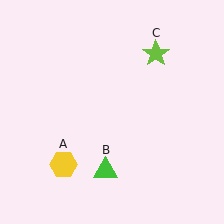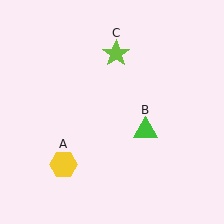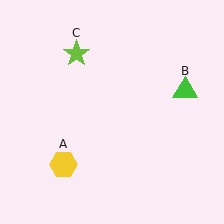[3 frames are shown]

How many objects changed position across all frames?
2 objects changed position: green triangle (object B), lime star (object C).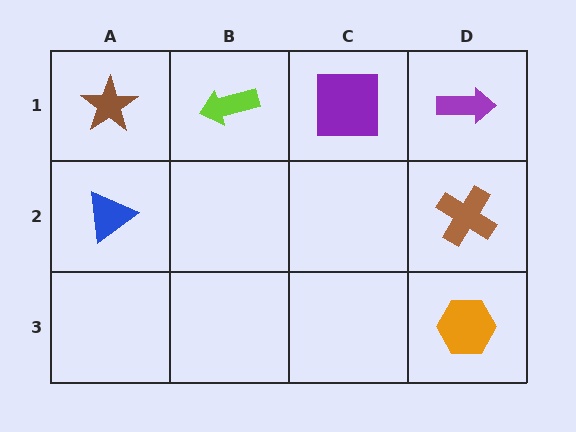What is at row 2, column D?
A brown cross.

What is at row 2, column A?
A blue triangle.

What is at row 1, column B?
A lime arrow.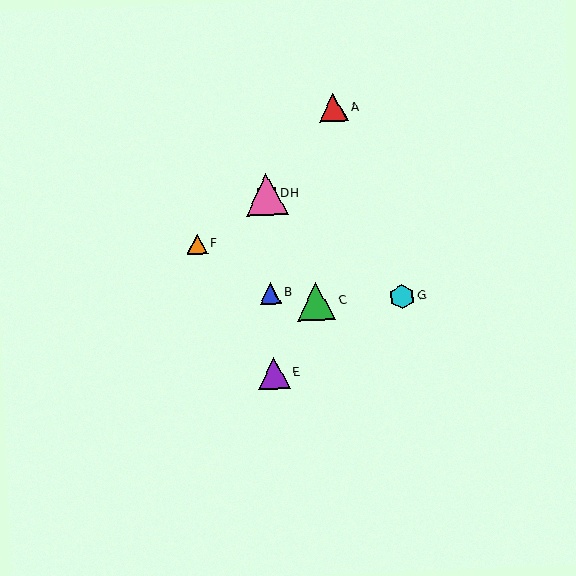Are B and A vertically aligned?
No, B is at x≈270 and A is at x≈333.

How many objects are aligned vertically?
4 objects (B, D, E, H) are aligned vertically.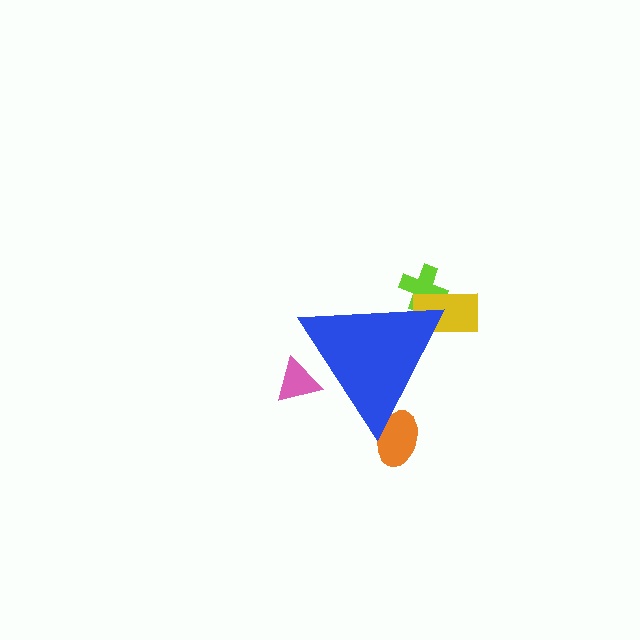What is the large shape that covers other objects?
A blue triangle.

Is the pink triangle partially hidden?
Yes, the pink triangle is partially hidden behind the blue triangle.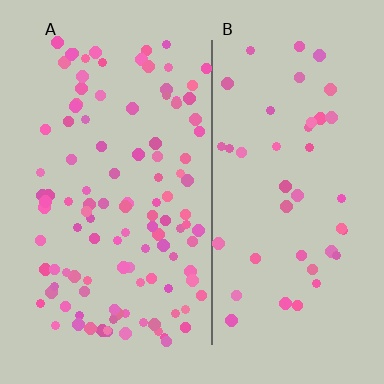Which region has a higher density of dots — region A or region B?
A (the left).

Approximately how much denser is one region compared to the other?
Approximately 2.6× — region A over region B.